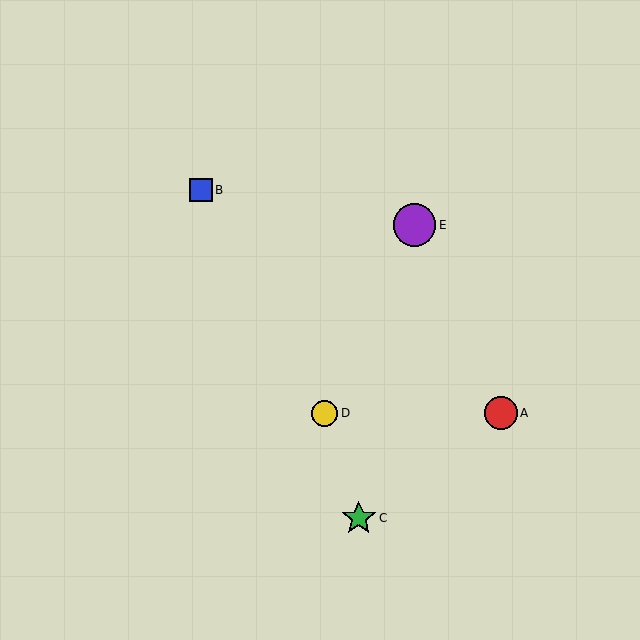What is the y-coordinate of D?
Object D is at y≈413.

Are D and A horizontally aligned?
Yes, both are at y≈413.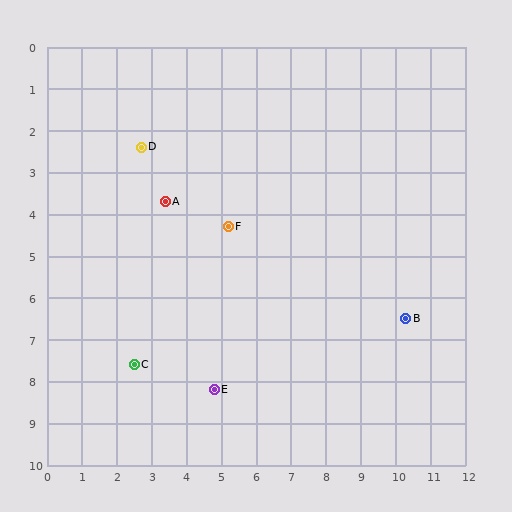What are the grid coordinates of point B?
Point B is at approximately (10.3, 6.5).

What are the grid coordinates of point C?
Point C is at approximately (2.5, 7.6).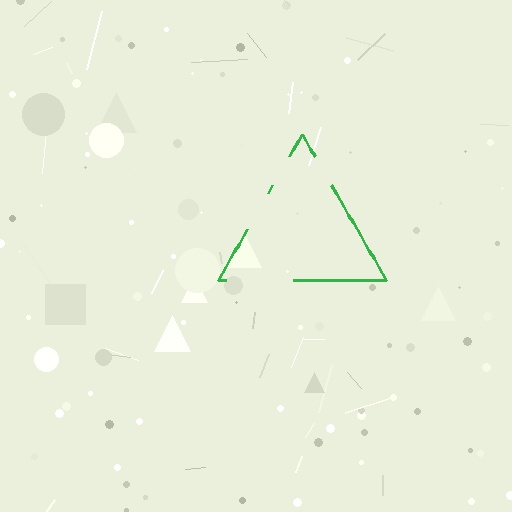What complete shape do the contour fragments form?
The contour fragments form a triangle.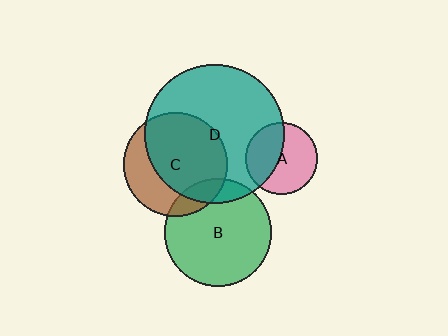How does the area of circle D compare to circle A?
Approximately 3.7 times.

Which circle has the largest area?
Circle D (teal).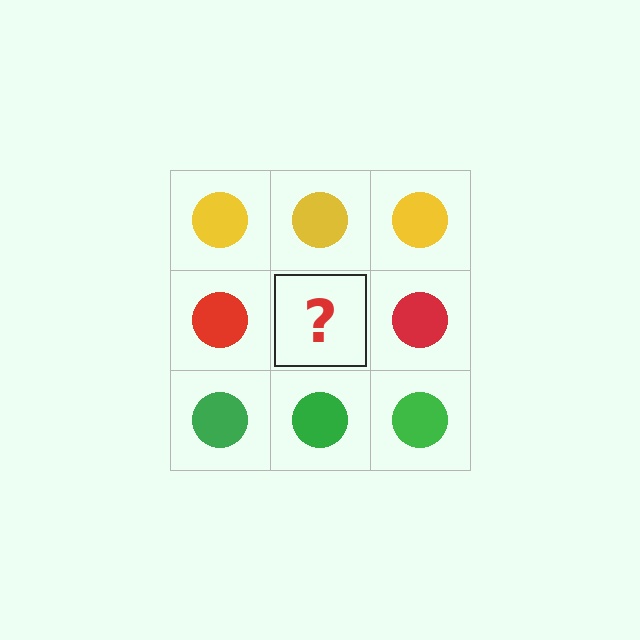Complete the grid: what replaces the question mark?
The question mark should be replaced with a red circle.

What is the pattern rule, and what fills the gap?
The rule is that each row has a consistent color. The gap should be filled with a red circle.